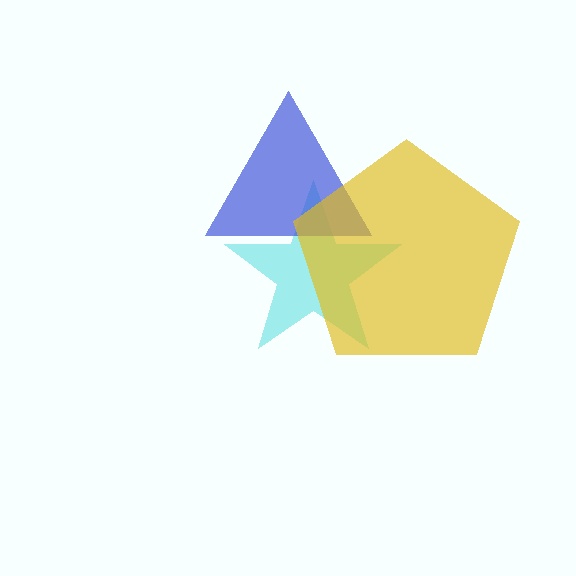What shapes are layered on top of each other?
The layered shapes are: a cyan star, a blue triangle, a yellow pentagon.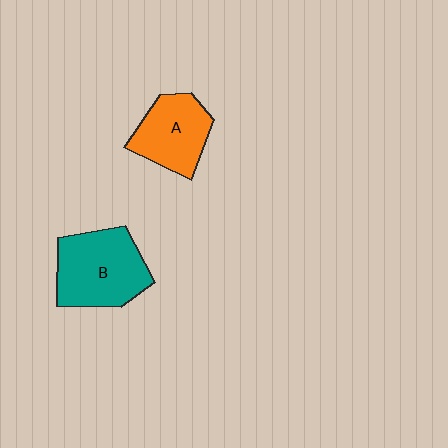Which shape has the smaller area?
Shape A (orange).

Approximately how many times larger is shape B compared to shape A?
Approximately 1.3 times.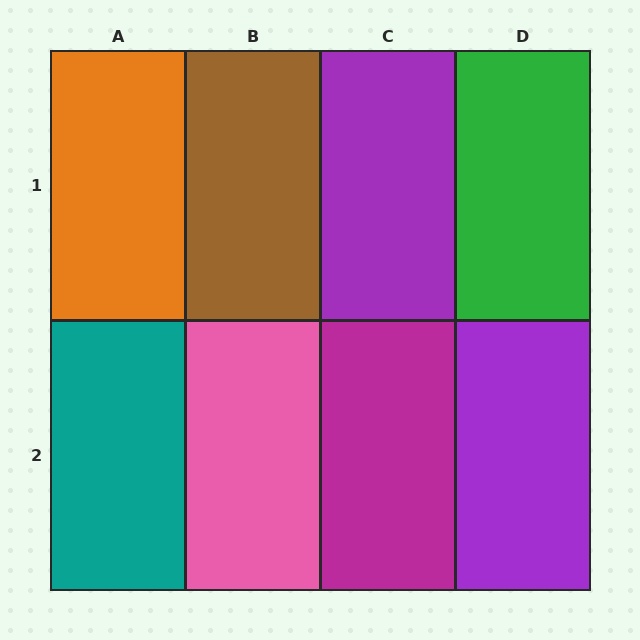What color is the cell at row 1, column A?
Orange.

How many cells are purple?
2 cells are purple.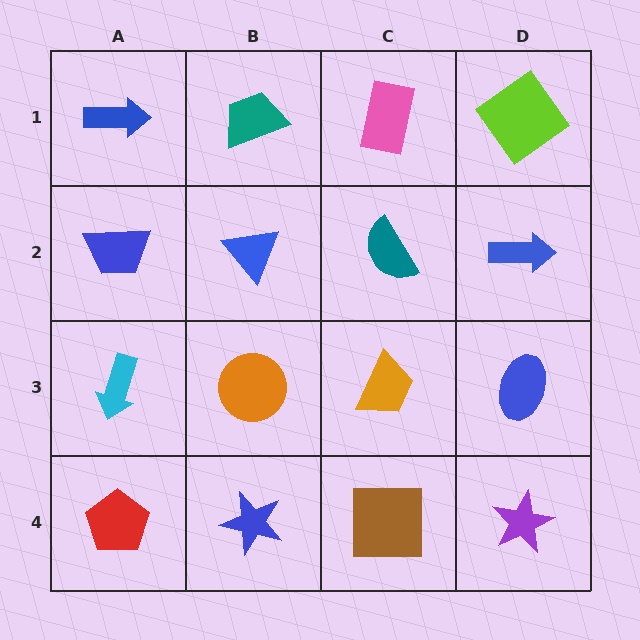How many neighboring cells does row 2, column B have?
4.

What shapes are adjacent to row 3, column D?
A blue arrow (row 2, column D), a purple star (row 4, column D), an orange trapezoid (row 3, column C).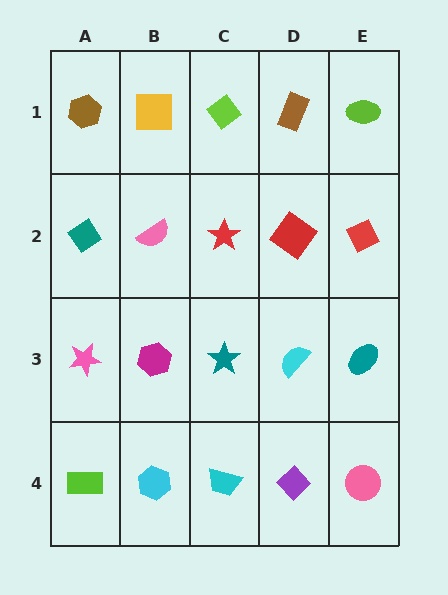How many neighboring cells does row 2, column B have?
4.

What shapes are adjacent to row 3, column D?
A red diamond (row 2, column D), a purple diamond (row 4, column D), a teal star (row 3, column C), a teal ellipse (row 3, column E).